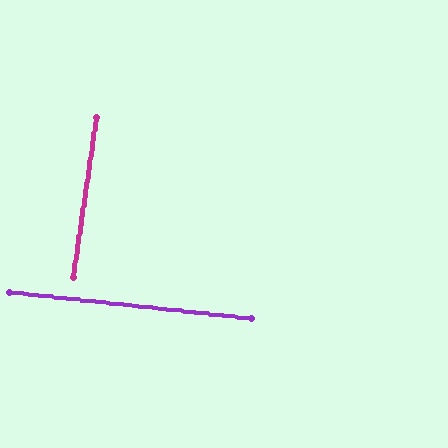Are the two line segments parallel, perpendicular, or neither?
Perpendicular — they meet at approximately 88°.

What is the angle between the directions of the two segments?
Approximately 88 degrees.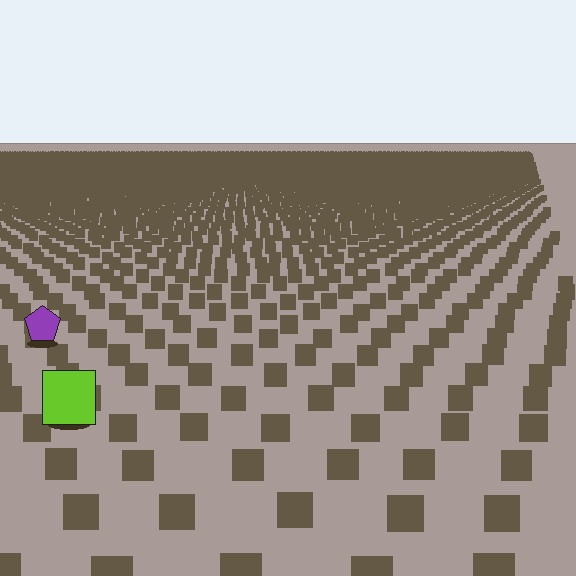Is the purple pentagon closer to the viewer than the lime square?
No. The lime square is closer — you can tell from the texture gradient: the ground texture is coarser near it.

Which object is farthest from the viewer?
The purple pentagon is farthest from the viewer. It appears smaller and the ground texture around it is denser.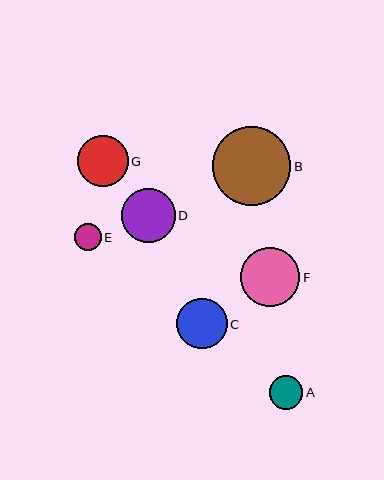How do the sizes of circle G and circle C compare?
Circle G and circle C are approximately the same size.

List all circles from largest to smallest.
From largest to smallest: B, F, D, G, C, A, E.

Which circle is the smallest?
Circle E is the smallest with a size of approximately 27 pixels.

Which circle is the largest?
Circle B is the largest with a size of approximately 78 pixels.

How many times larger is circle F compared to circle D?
Circle F is approximately 1.1 times the size of circle D.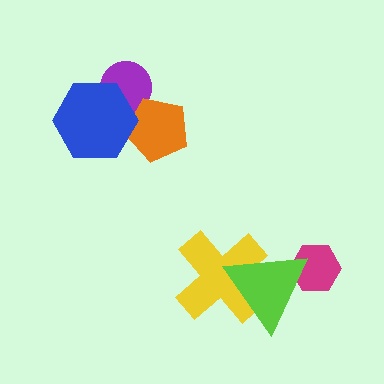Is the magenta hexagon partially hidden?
Yes, it is partially covered by another shape.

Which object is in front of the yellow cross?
The lime triangle is in front of the yellow cross.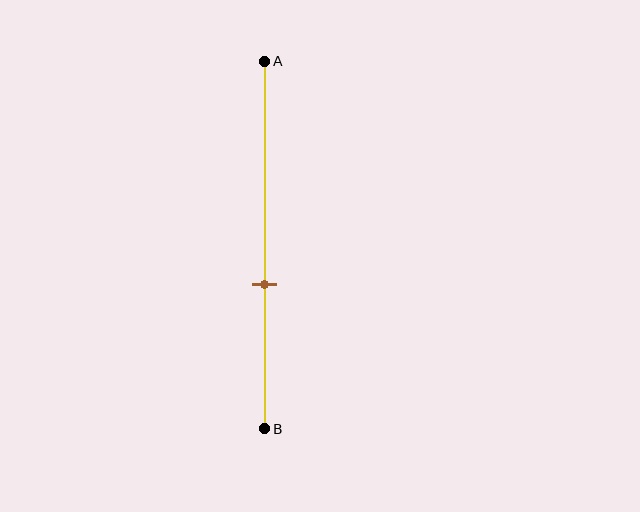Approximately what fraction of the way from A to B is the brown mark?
The brown mark is approximately 60% of the way from A to B.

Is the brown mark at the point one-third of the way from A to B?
No, the mark is at about 60% from A, not at the 33% one-third point.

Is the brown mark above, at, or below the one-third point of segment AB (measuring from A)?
The brown mark is below the one-third point of segment AB.